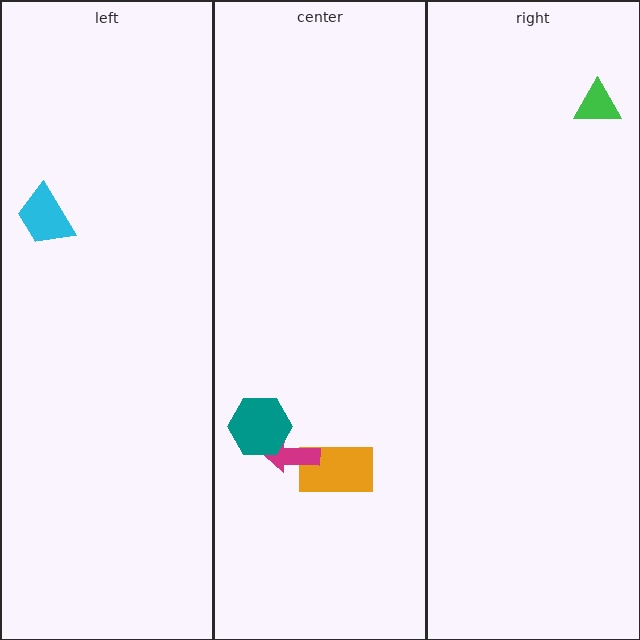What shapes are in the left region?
The cyan trapezoid.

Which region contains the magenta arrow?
The center region.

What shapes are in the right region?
The green triangle.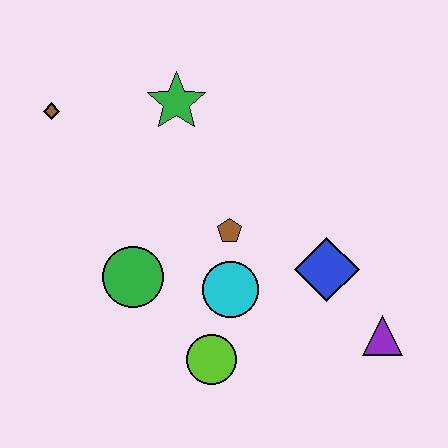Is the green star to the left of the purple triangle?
Yes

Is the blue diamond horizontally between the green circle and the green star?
No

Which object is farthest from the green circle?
The purple triangle is farthest from the green circle.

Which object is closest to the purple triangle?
The blue diamond is closest to the purple triangle.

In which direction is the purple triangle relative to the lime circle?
The purple triangle is to the right of the lime circle.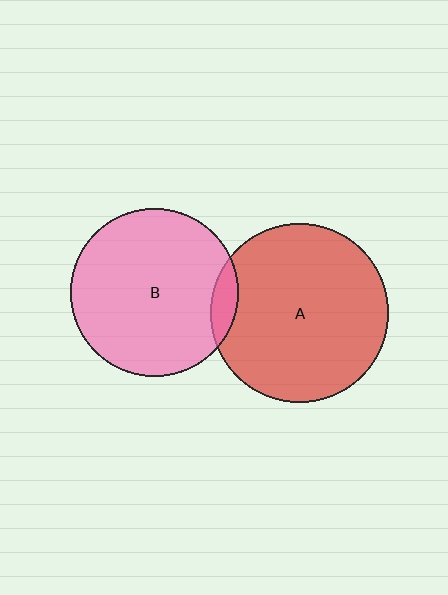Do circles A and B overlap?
Yes.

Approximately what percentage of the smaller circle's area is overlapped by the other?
Approximately 10%.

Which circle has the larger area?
Circle A (red).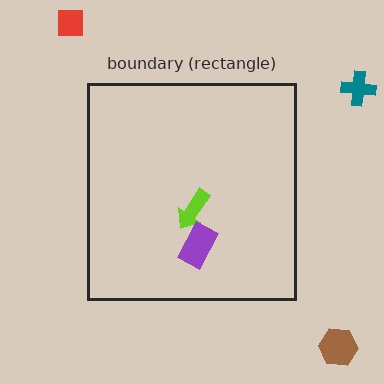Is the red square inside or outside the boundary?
Outside.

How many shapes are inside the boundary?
2 inside, 3 outside.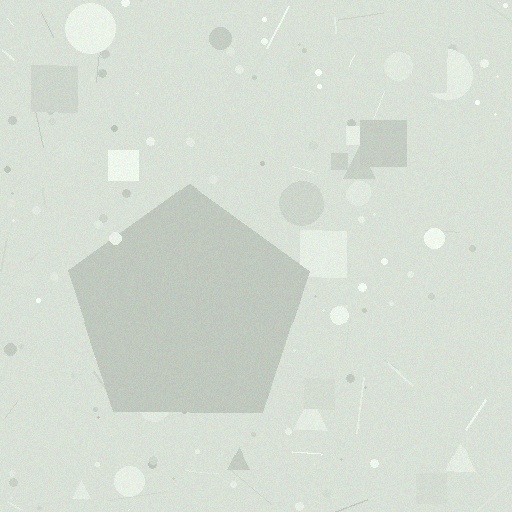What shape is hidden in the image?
A pentagon is hidden in the image.